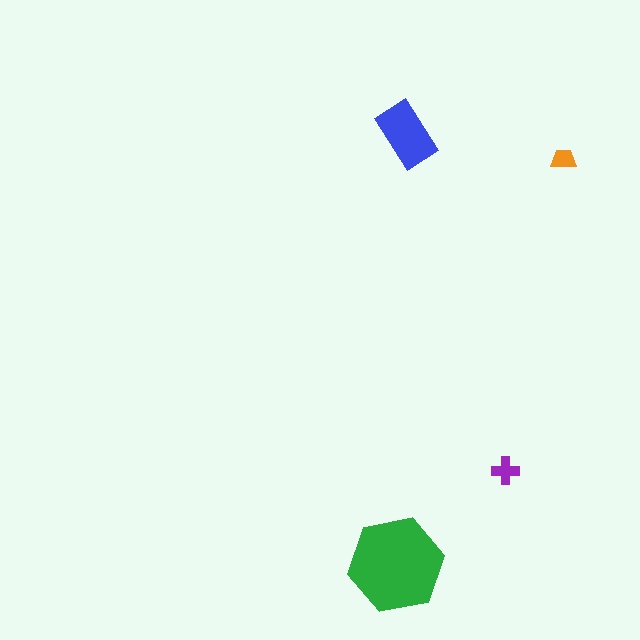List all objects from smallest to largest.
The orange trapezoid, the purple cross, the blue rectangle, the green hexagon.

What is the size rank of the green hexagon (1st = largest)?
1st.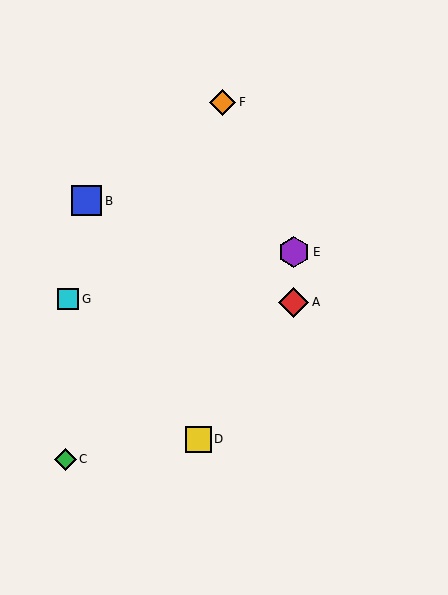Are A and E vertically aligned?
Yes, both are at x≈294.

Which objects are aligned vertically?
Objects A, E are aligned vertically.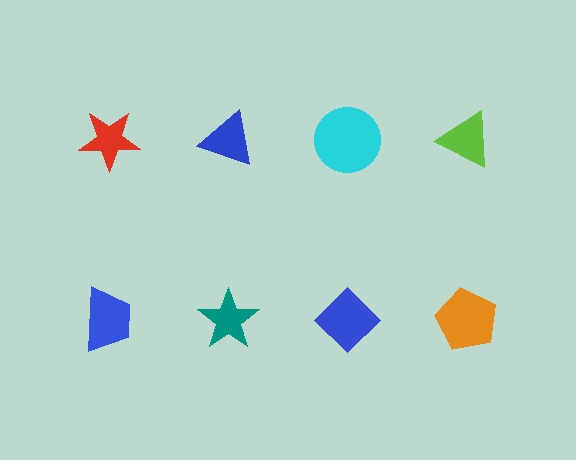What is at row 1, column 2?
A blue triangle.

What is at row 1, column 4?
A lime triangle.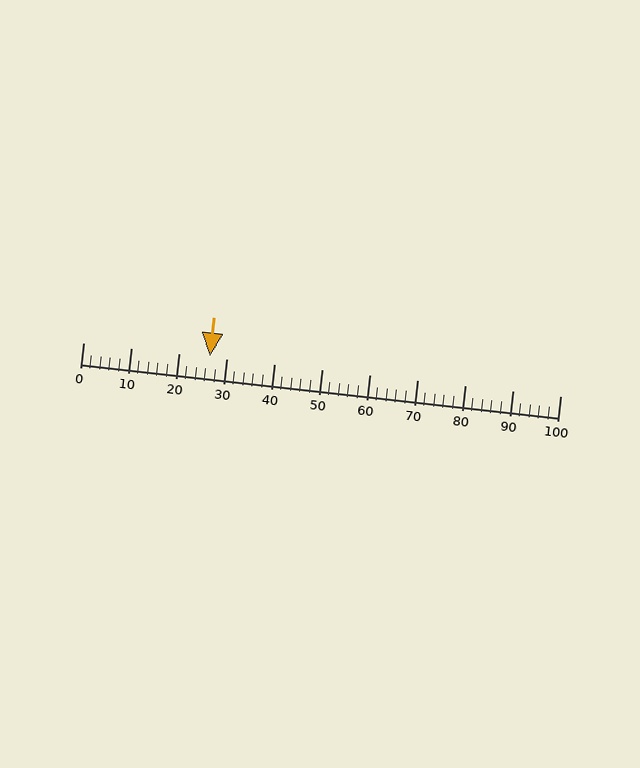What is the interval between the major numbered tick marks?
The major tick marks are spaced 10 units apart.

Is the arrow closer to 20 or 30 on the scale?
The arrow is closer to 30.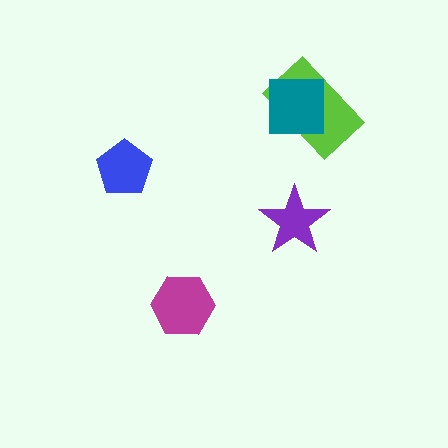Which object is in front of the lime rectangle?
The teal square is in front of the lime rectangle.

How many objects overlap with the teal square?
1 object overlaps with the teal square.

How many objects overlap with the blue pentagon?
0 objects overlap with the blue pentagon.